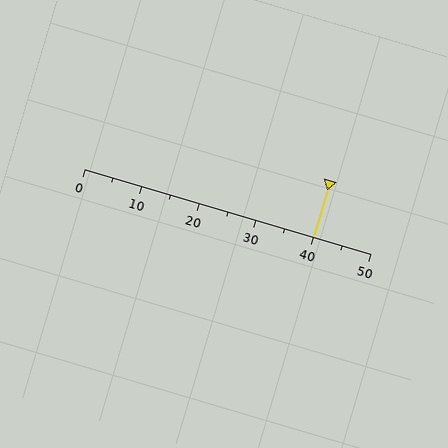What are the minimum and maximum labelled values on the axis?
The axis runs from 0 to 50.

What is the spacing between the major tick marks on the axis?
The major ticks are spaced 10 apart.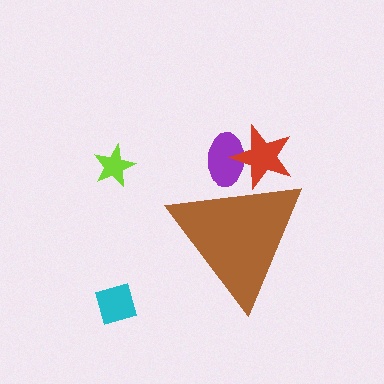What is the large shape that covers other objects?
A brown triangle.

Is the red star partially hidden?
Yes, the red star is partially hidden behind the brown triangle.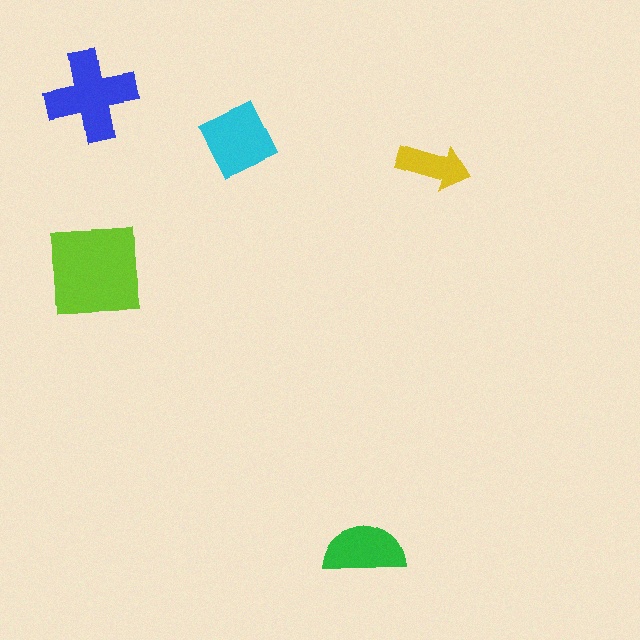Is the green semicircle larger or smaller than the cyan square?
Smaller.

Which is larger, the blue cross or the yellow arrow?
The blue cross.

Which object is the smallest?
The yellow arrow.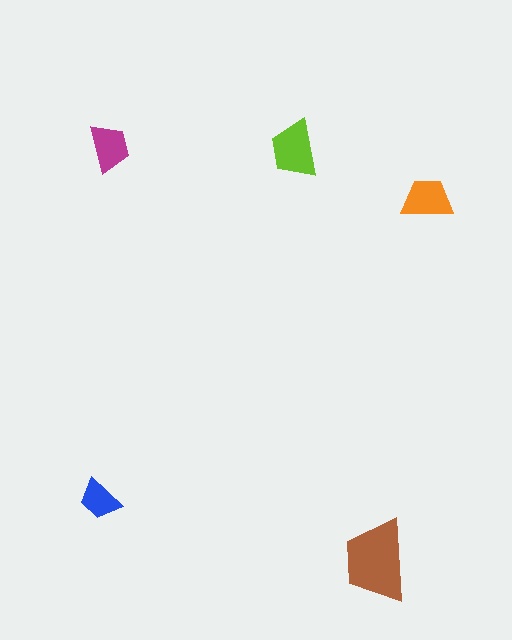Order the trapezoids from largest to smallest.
the brown one, the lime one, the orange one, the magenta one, the blue one.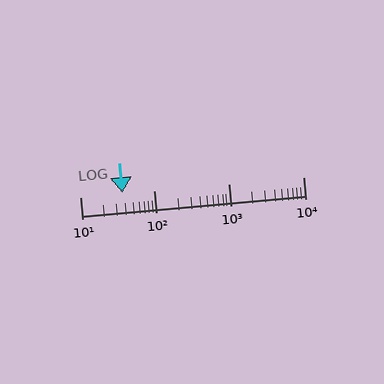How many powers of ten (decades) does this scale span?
The scale spans 3 decades, from 10 to 10000.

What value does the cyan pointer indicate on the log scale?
The pointer indicates approximately 37.